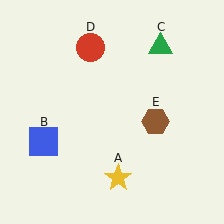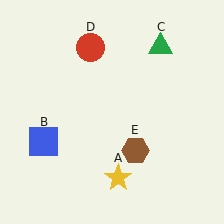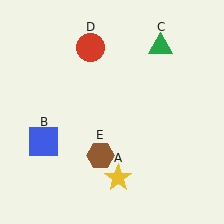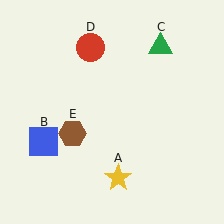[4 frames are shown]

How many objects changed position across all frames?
1 object changed position: brown hexagon (object E).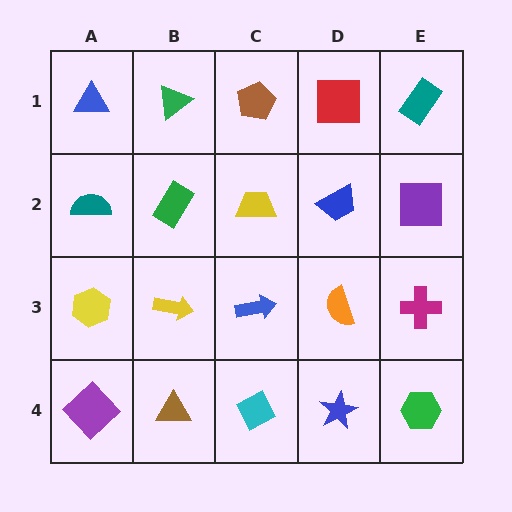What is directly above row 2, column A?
A blue triangle.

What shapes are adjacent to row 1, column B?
A green rectangle (row 2, column B), a blue triangle (row 1, column A), a brown pentagon (row 1, column C).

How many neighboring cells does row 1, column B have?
3.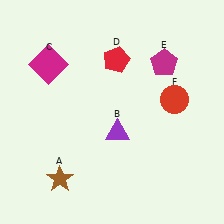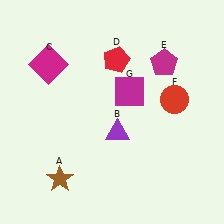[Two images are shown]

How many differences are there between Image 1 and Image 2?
There is 1 difference between the two images.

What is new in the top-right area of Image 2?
A magenta square (G) was added in the top-right area of Image 2.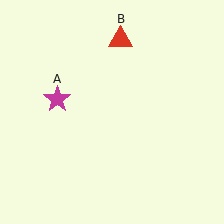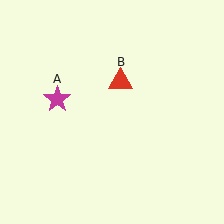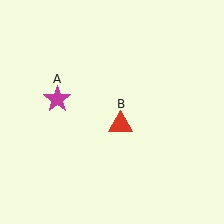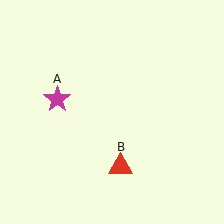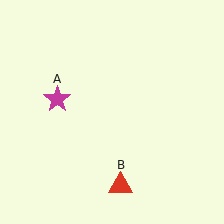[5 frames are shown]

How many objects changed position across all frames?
1 object changed position: red triangle (object B).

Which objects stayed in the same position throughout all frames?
Magenta star (object A) remained stationary.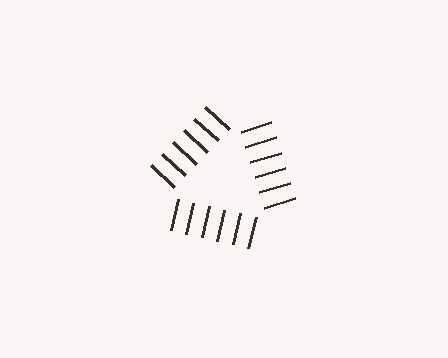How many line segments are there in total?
18 — 6 along each of the 3 edges.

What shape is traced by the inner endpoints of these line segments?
An illusory triangle — the line segments terminate on its edges but no continuous stroke is drawn.